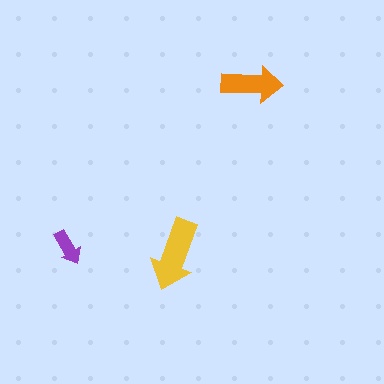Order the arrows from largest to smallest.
the yellow one, the orange one, the purple one.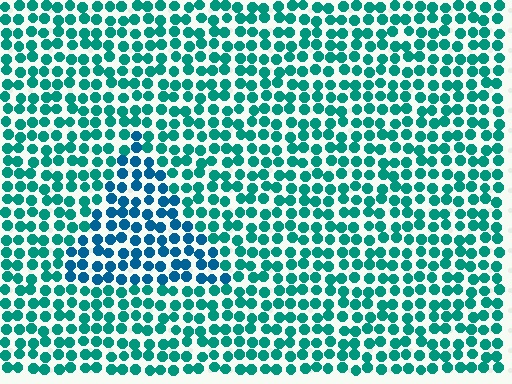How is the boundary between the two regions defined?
The boundary is defined purely by a slight shift in hue (about 31 degrees). Spacing, size, and orientation are identical on both sides.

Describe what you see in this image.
The image is filled with small teal elements in a uniform arrangement. A triangle-shaped region is visible where the elements are tinted to a slightly different hue, forming a subtle color boundary.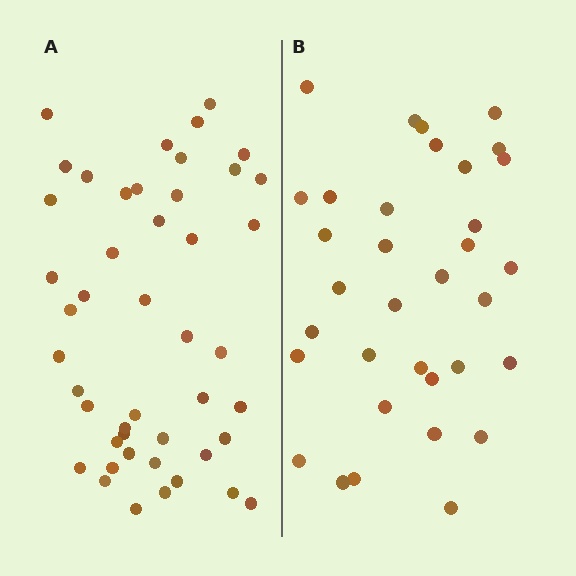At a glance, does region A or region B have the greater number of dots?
Region A (the left region) has more dots.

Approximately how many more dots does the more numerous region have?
Region A has roughly 12 or so more dots than region B.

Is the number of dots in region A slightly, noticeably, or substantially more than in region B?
Region A has noticeably more, but not dramatically so. The ratio is roughly 1.4 to 1.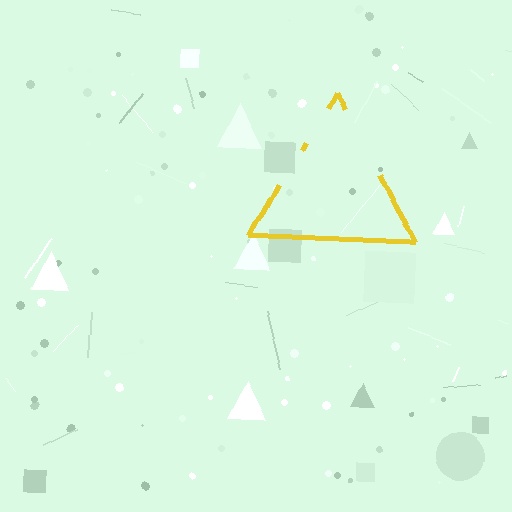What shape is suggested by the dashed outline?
The dashed outline suggests a triangle.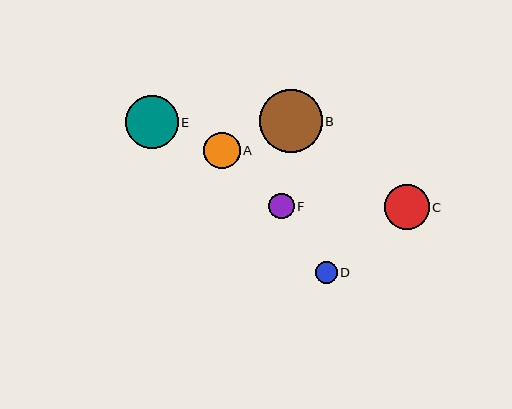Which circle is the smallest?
Circle D is the smallest with a size of approximately 22 pixels.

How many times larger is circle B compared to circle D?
Circle B is approximately 2.8 times the size of circle D.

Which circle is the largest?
Circle B is the largest with a size of approximately 63 pixels.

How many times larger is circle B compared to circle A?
Circle B is approximately 1.7 times the size of circle A.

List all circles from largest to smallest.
From largest to smallest: B, E, C, A, F, D.